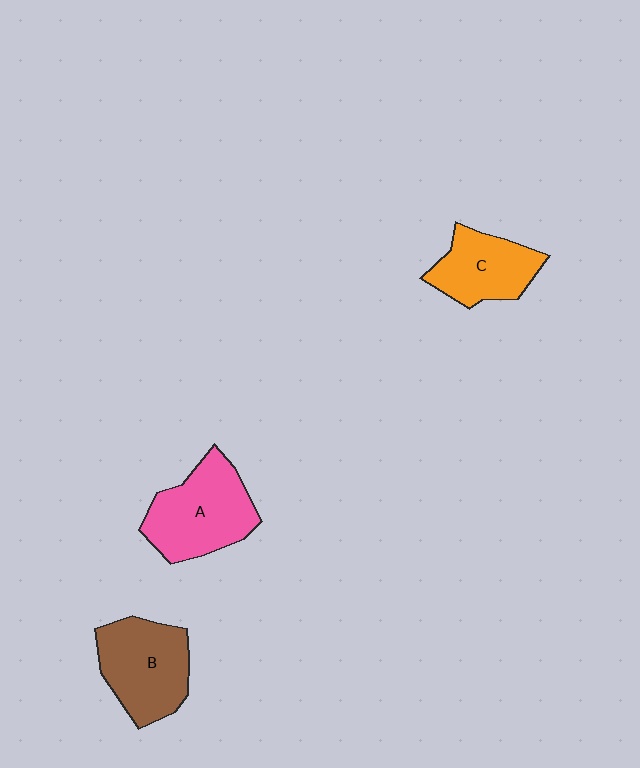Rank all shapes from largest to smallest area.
From largest to smallest: A (pink), B (brown), C (orange).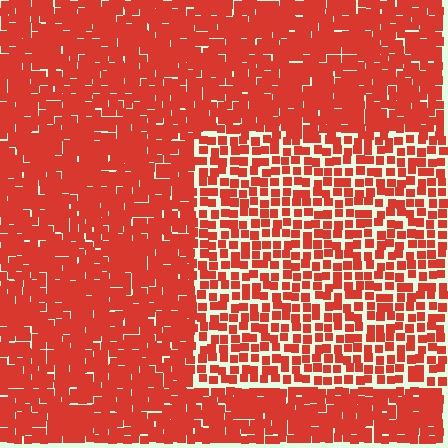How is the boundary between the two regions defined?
The boundary is defined by a change in element density (approximately 1.8x ratio). All elements are the same color, size, and shape.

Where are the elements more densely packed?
The elements are more densely packed outside the rectangle boundary.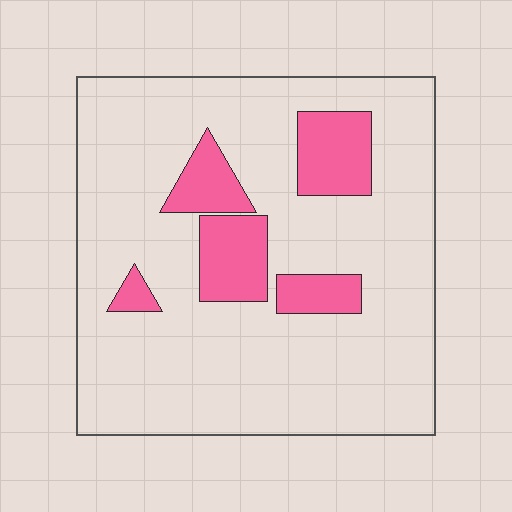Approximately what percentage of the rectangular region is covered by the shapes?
Approximately 15%.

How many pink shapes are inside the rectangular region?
5.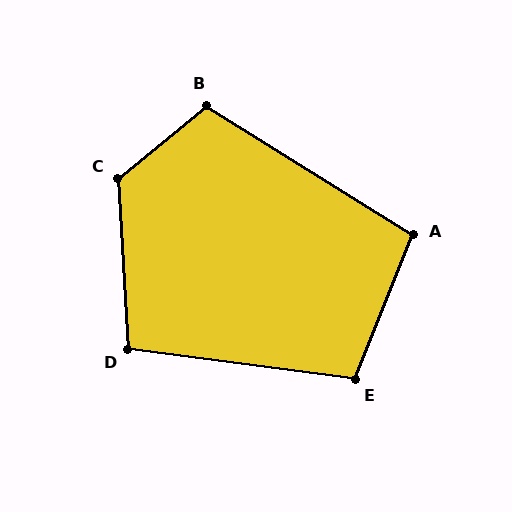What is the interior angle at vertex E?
Approximately 104 degrees (obtuse).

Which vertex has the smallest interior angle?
A, at approximately 100 degrees.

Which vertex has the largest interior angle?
C, at approximately 126 degrees.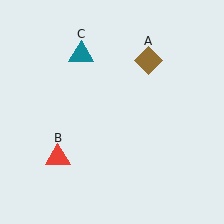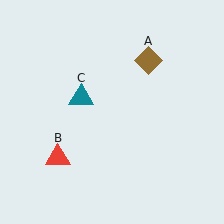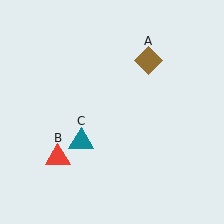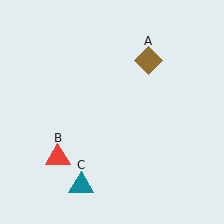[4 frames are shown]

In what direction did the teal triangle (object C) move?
The teal triangle (object C) moved down.